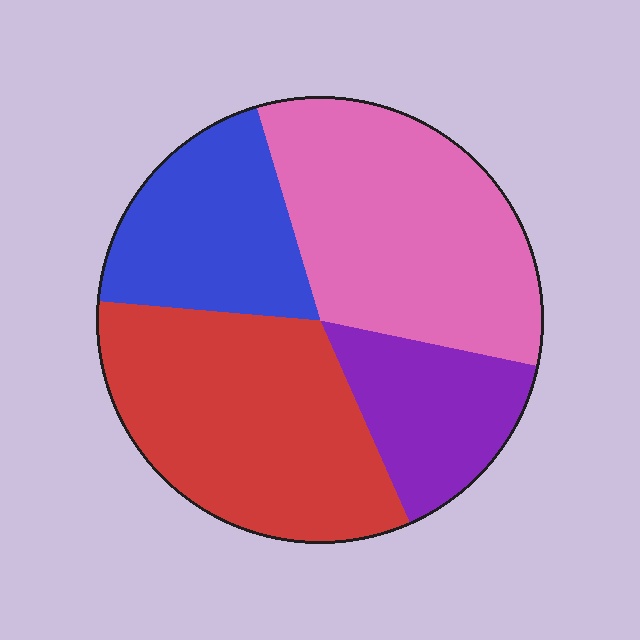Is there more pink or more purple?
Pink.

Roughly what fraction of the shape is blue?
Blue covers around 20% of the shape.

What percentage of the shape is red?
Red takes up about one third (1/3) of the shape.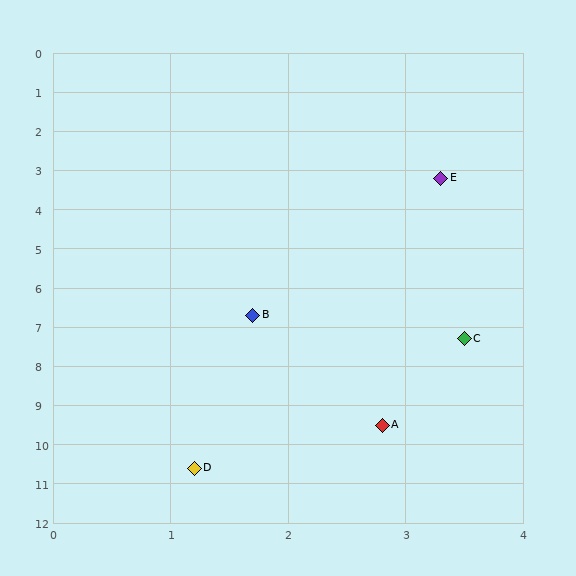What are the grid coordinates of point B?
Point B is at approximately (1.7, 6.7).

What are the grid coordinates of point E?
Point E is at approximately (3.3, 3.2).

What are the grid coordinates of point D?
Point D is at approximately (1.2, 10.6).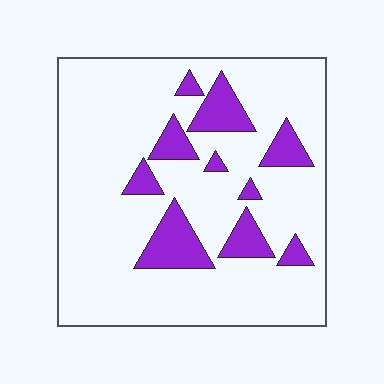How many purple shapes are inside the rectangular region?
10.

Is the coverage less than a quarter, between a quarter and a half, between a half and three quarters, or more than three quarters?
Less than a quarter.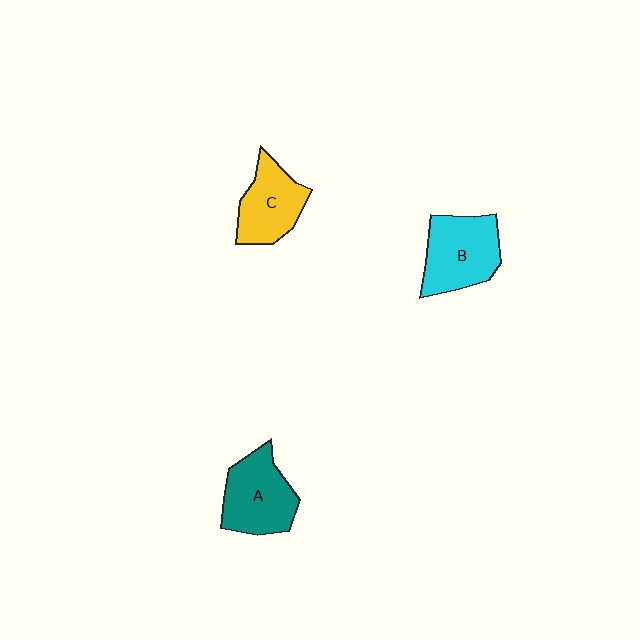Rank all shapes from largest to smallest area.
From largest to smallest: B (cyan), A (teal), C (yellow).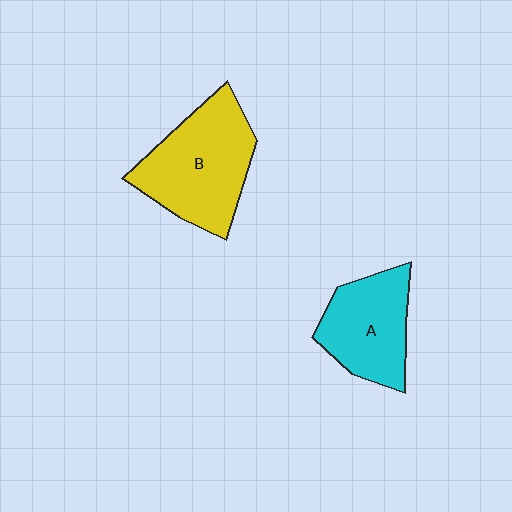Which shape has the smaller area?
Shape A (cyan).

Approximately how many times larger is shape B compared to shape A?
Approximately 1.3 times.